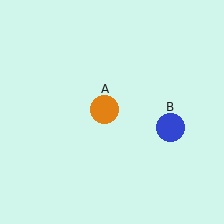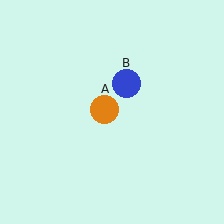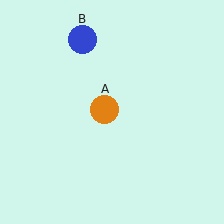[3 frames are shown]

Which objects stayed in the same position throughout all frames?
Orange circle (object A) remained stationary.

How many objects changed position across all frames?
1 object changed position: blue circle (object B).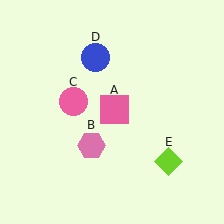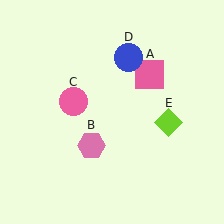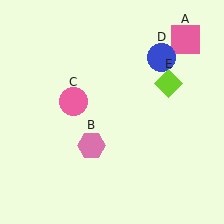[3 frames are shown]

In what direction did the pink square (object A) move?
The pink square (object A) moved up and to the right.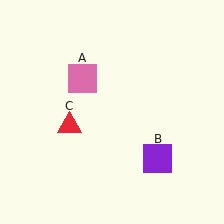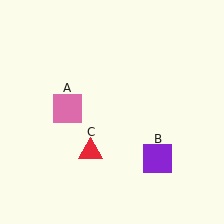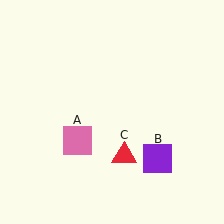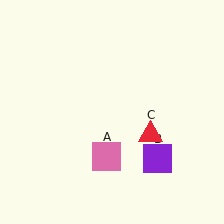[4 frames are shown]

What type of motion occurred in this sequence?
The pink square (object A), red triangle (object C) rotated counterclockwise around the center of the scene.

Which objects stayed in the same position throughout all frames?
Purple square (object B) remained stationary.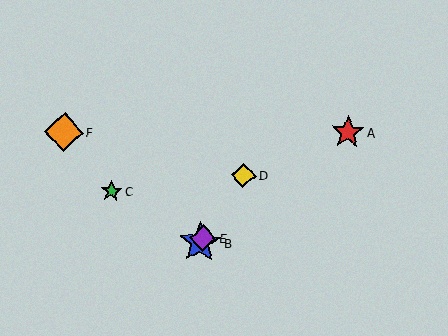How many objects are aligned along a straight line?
3 objects (B, D, E) are aligned along a straight line.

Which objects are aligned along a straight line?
Objects B, D, E are aligned along a straight line.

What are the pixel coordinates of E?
Object E is at (203, 238).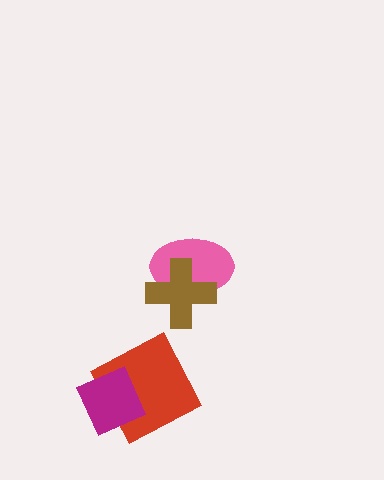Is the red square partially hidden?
Yes, it is partially covered by another shape.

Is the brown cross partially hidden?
No, no other shape covers it.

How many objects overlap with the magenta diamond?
1 object overlaps with the magenta diamond.